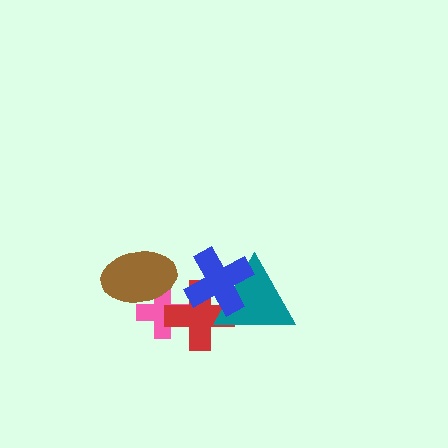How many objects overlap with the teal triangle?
2 objects overlap with the teal triangle.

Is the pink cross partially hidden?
Yes, it is partially covered by another shape.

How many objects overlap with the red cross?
3 objects overlap with the red cross.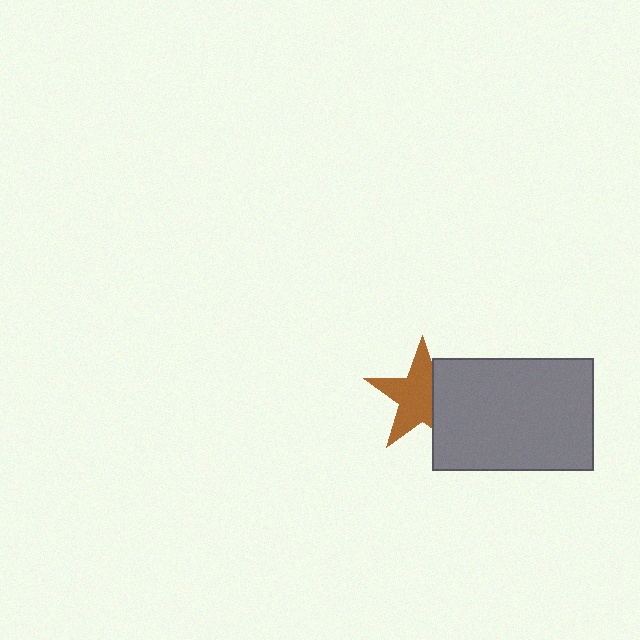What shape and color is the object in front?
The object in front is a gray rectangle.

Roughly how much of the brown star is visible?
Most of it is visible (roughly 66%).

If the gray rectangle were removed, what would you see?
You would see the complete brown star.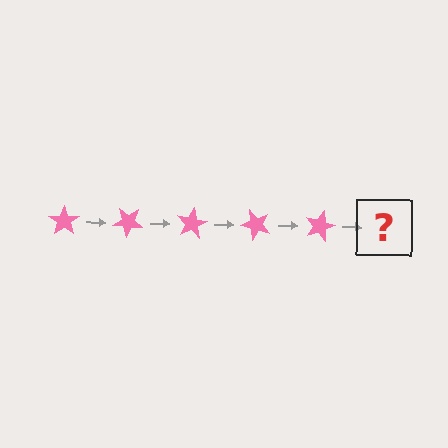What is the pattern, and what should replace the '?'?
The pattern is that the star rotates 40 degrees each step. The '?' should be a pink star rotated 200 degrees.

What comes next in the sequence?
The next element should be a pink star rotated 200 degrees.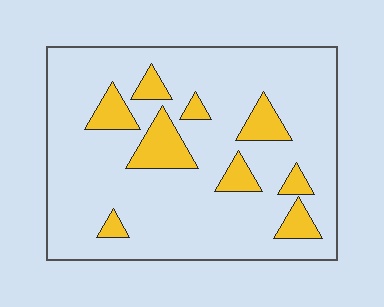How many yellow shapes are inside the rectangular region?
9.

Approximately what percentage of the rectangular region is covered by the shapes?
Approximately 15%.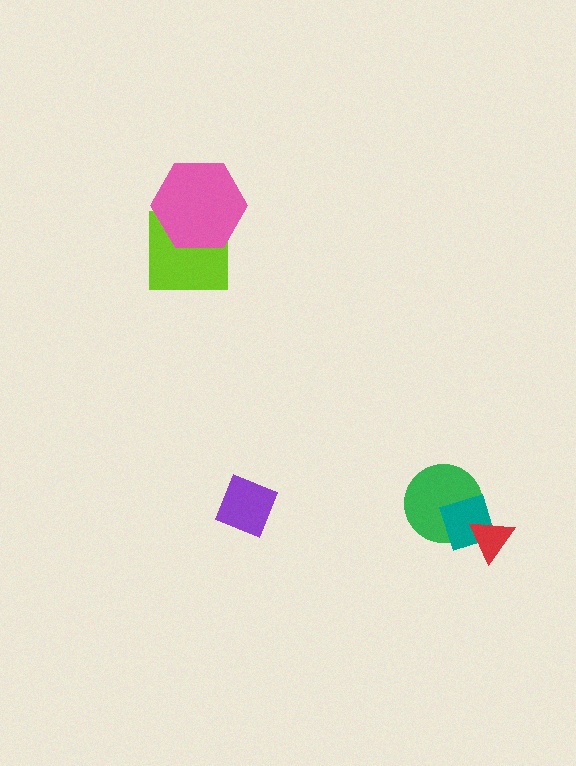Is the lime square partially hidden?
Yes, it is partially covered by another shape.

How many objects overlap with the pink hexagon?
1 object overlaps with the pink hexagon.